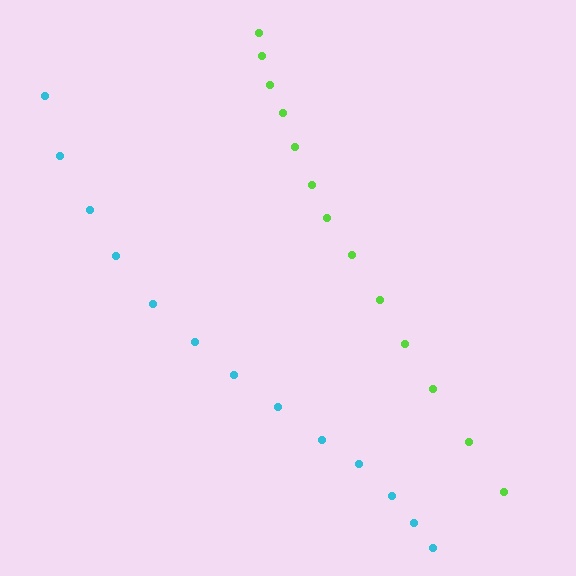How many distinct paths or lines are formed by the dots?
There are 2 distinct paths.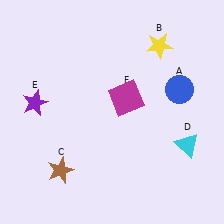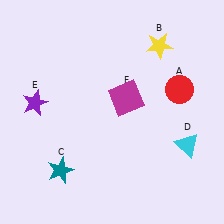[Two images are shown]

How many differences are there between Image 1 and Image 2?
There are 2 differences between the two images.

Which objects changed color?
A changed from blue to red. C changed from brown to teal.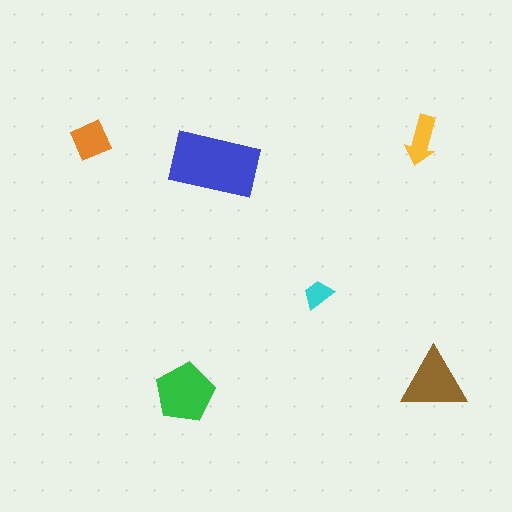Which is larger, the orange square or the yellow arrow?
The orange square.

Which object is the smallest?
The cyan trapezoid.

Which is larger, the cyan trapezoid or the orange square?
The orange square.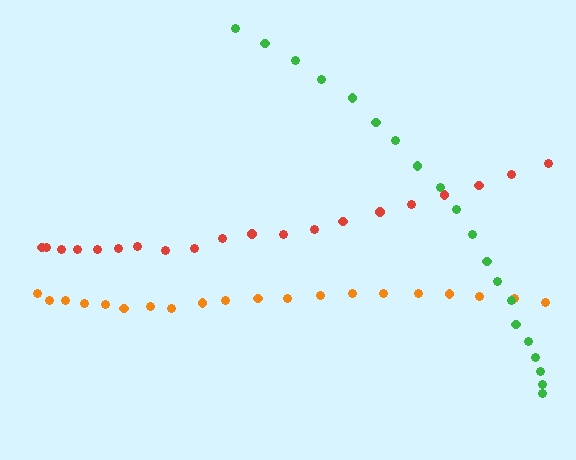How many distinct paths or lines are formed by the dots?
There are 3 distinct paths.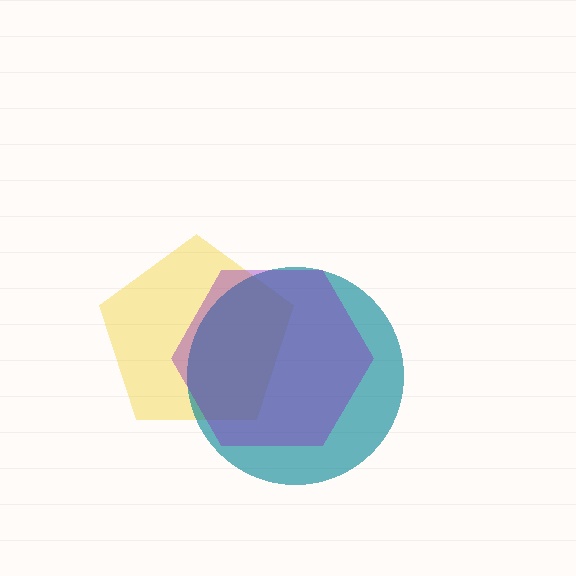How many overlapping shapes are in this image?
There are 3 overlapping shapes in the image.